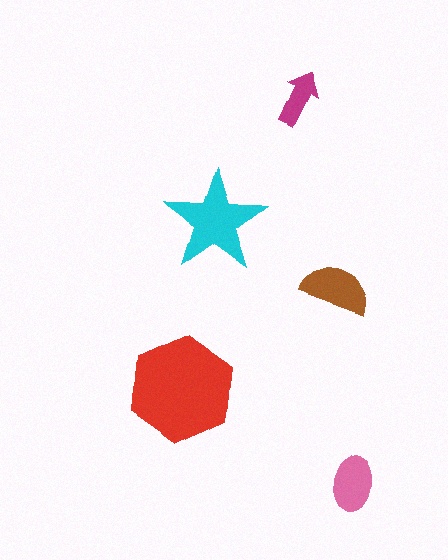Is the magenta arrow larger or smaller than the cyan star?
Smaller.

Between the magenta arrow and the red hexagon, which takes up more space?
The red hexagon.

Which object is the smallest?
The magenta arrow.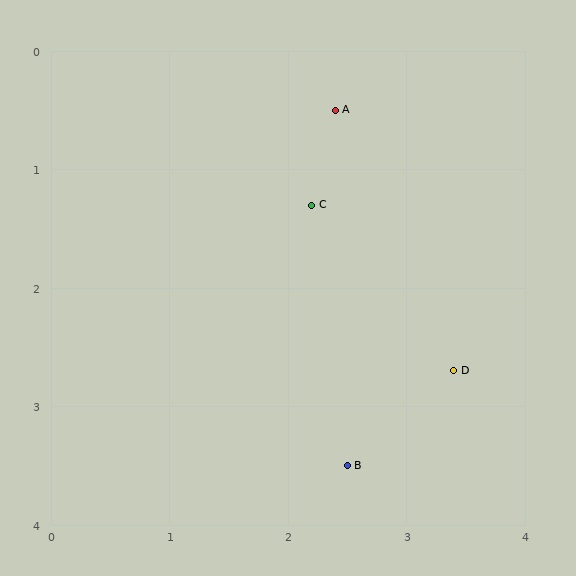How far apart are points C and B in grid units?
Points C and B are about 2.2 grid units apart.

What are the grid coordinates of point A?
Point A is at approximately (2.4, 0.5).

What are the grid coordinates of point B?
Point B is at approximately (2.5, 3.5).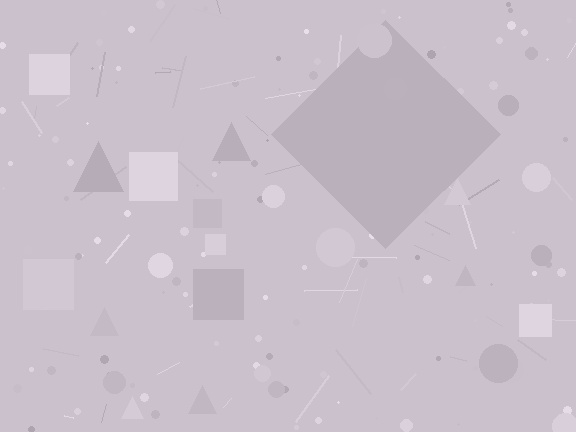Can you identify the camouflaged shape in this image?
The camouflaged shape is a diamond.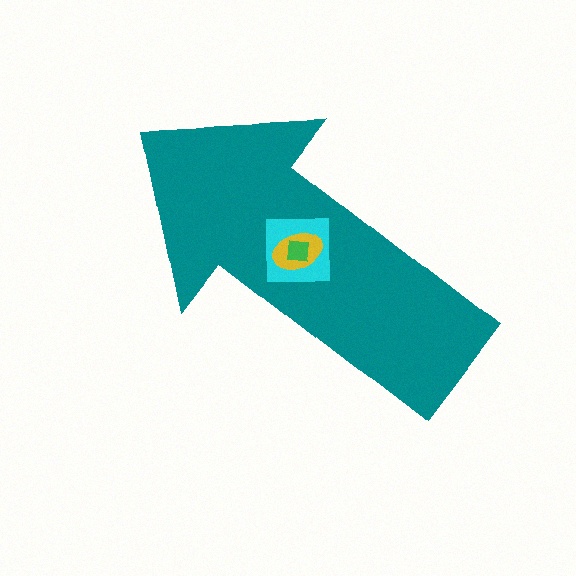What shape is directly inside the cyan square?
The yellow ellipse.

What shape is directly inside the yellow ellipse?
The green square.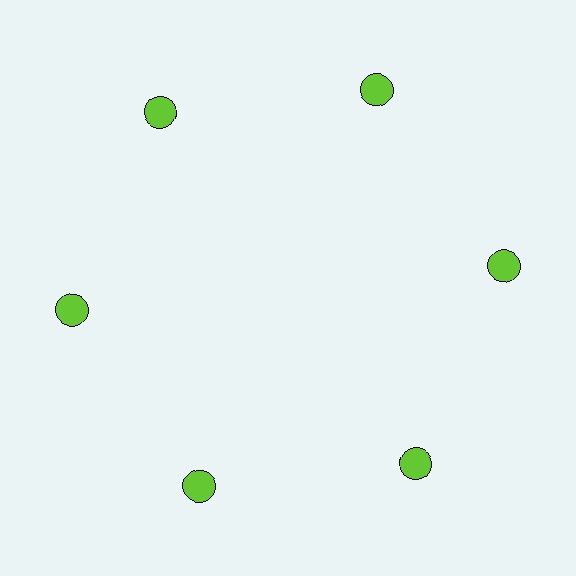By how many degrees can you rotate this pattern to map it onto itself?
The pattern maps onto itself every 60 degrees of rotation.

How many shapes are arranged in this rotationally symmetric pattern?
There are 6 shapes, arranged in 6 groups of 1.